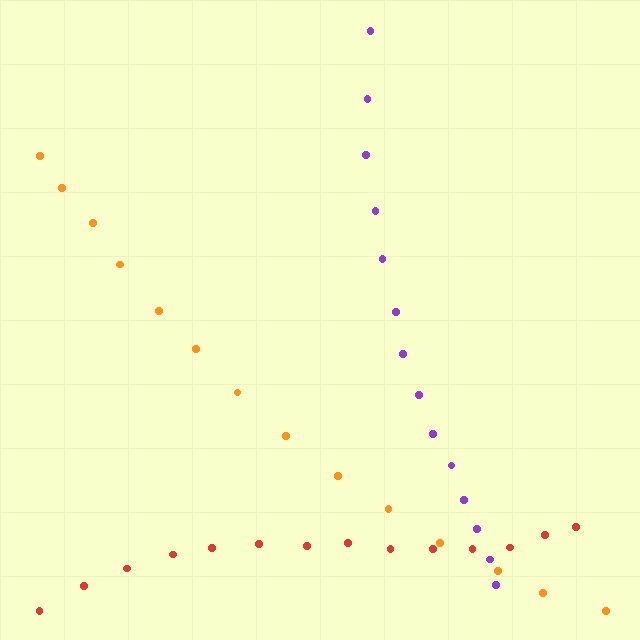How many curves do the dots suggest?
There are 3 distinct paths.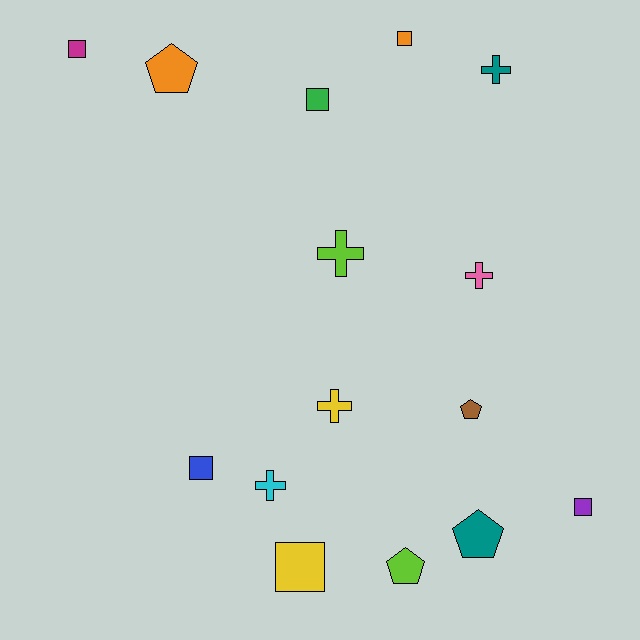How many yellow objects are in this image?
There are 2 yellow objects.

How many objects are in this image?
There are 15 objects.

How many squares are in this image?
There are 6 squares.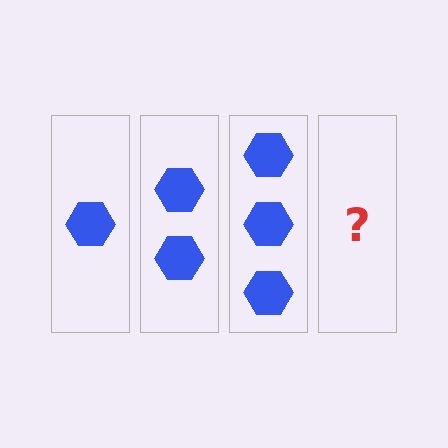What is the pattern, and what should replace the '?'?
The pattern is that each step adds one more hexagon. The '?' should be 4 hexagons.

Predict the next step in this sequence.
The next step is 4 hexagons.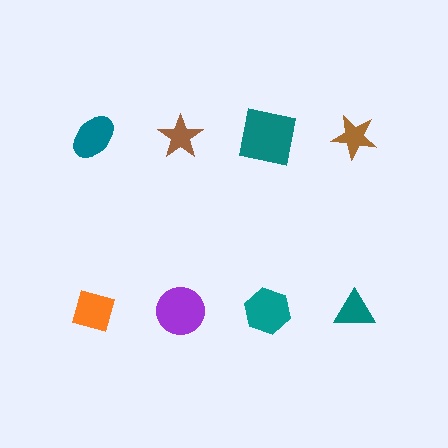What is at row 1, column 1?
A teal ellipse.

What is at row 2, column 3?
A teal hexagon.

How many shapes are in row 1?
4 shapes.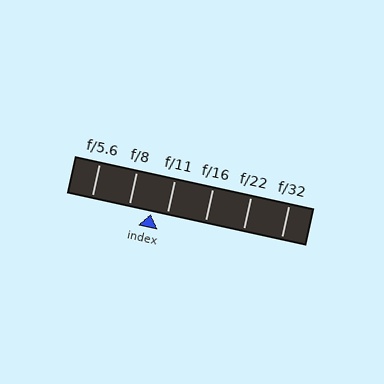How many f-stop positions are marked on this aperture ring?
There are 6 f-stop positions marked.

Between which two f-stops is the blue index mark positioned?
The index mark is between f/8 and f/11.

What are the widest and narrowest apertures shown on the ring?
The widest aperture shown is f/5.6 and the narrowest is f/32.